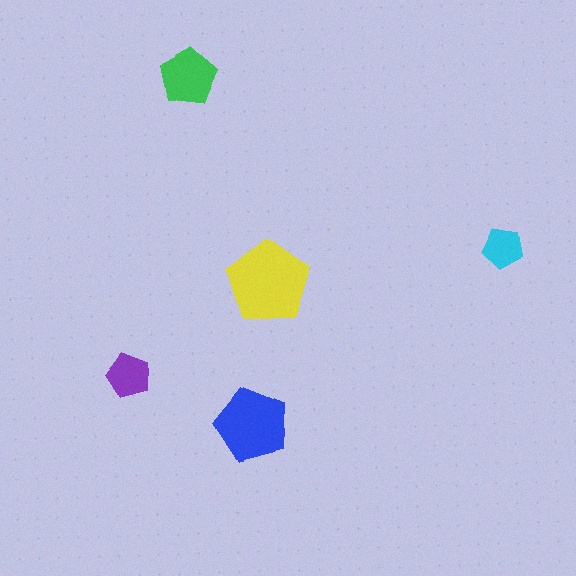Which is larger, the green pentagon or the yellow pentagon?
The yellow one.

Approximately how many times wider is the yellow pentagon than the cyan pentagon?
About 2 times wider.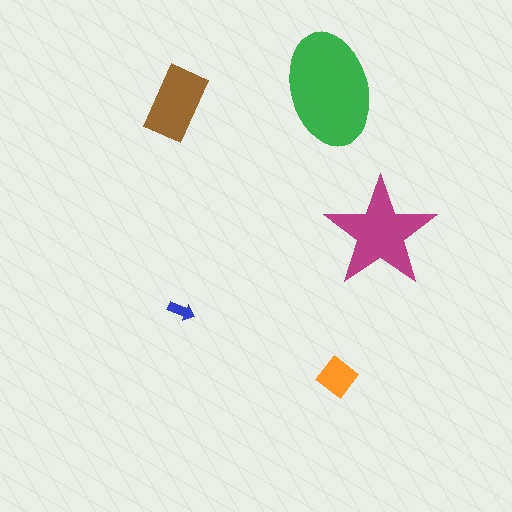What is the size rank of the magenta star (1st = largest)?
2nd.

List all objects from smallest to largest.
The blue arrow, the orange diamond, the brown rectangle, the magenta star, the green ellipse.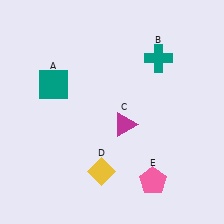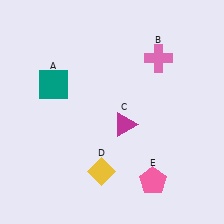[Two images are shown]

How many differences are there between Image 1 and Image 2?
There is 1 difference between the two images.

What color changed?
The cross (B) changed from teal in Image 1 to pink in Image 2.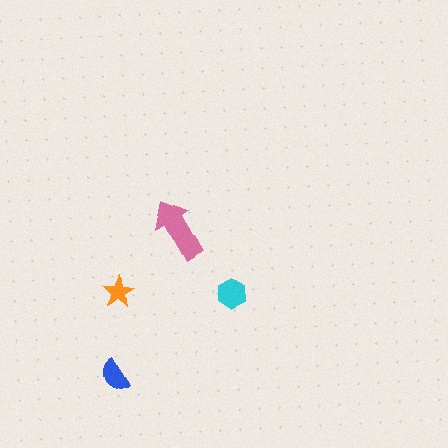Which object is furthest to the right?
The cyan hexagon is rightmost.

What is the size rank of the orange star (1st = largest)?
4th.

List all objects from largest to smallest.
The pink arrow, the cyan hexagon, the blue semicircle, the orange star.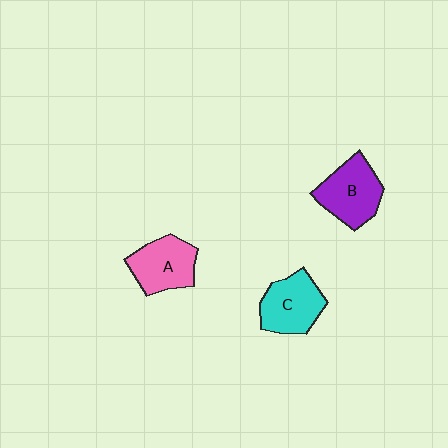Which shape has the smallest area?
Shape A (pink).